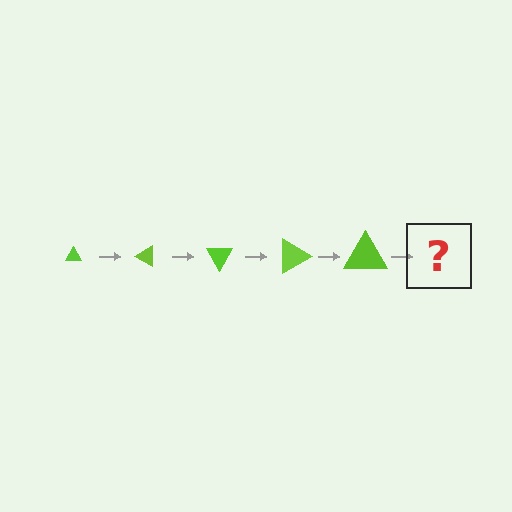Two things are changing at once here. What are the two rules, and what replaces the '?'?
The two rules are that the triangle grows larger each step and it rotates 30 degrees each step. The '?' should be a triangle, larger than the previous one and rotated 150 degrees from the start.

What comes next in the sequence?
The next element should be a triangle, larger than the previous one and rotated 150 degrees from the start.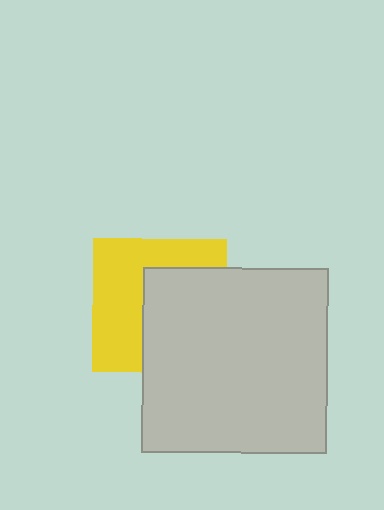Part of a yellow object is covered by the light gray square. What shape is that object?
It is a square.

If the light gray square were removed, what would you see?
You would see the complete yellow square.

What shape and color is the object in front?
The object in front is a light gray square.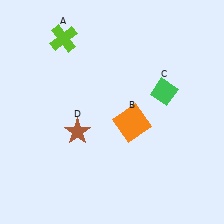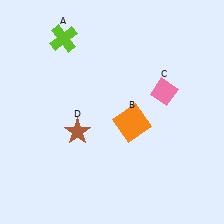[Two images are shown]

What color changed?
The diamond (C) changed from green in Image 1 to pink in Image 2.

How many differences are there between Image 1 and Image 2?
There is 1 difference between the two images.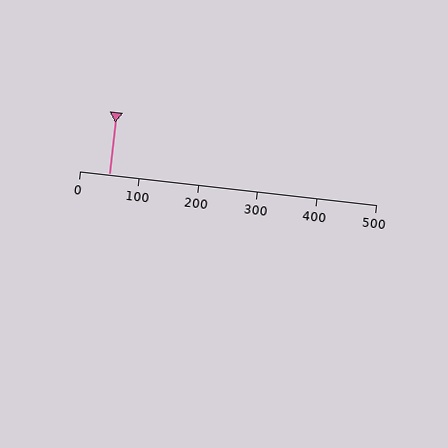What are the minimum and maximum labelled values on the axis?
The axis runs from 0 to 500.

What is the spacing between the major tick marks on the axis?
The major ticks are spaced 100 apart.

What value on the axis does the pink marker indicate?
The marker indicates approximately 50.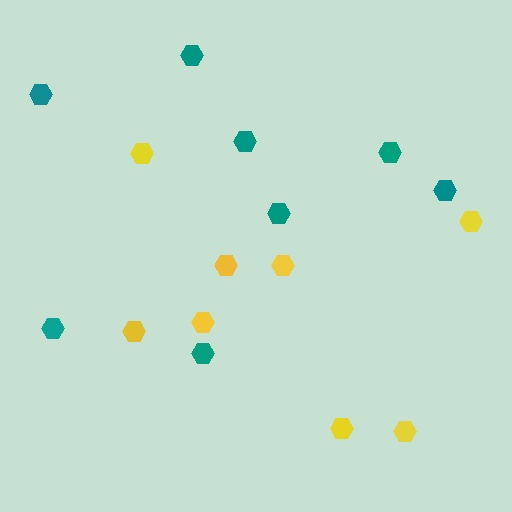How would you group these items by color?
There are 2 groups: one group of teal hexagons (8) and one group of yellow hexagons (8).